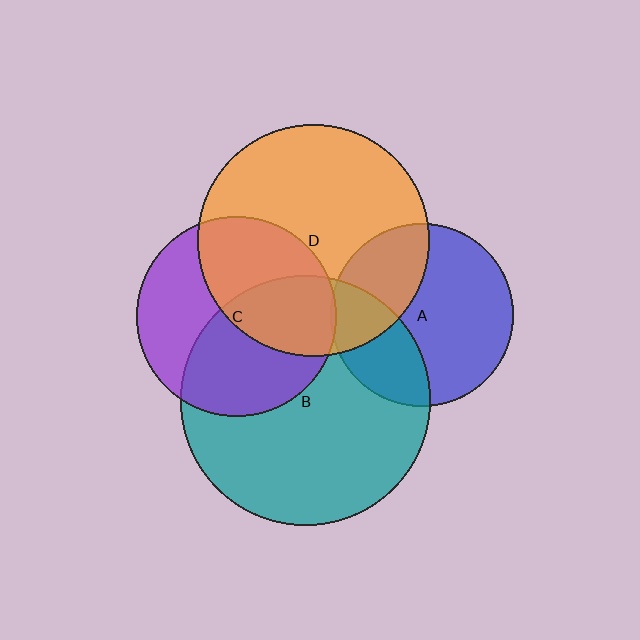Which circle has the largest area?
Circle B (teal).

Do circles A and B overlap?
Yes.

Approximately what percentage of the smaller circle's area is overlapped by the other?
Approximately 30%.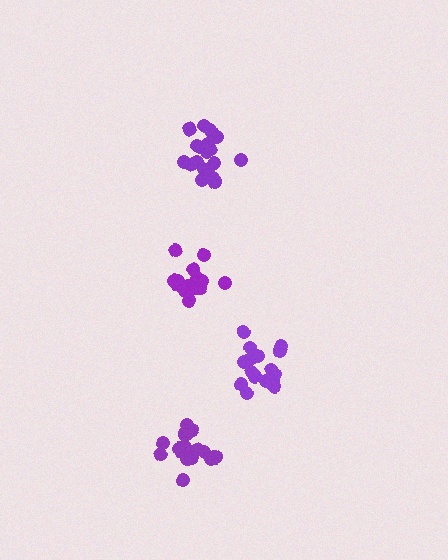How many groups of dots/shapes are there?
There are 4 groups.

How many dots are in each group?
Group 1: 17 dots, Group 2: 17 dots, Group 3: 20 dots, Group 4: 16 dots (70 total).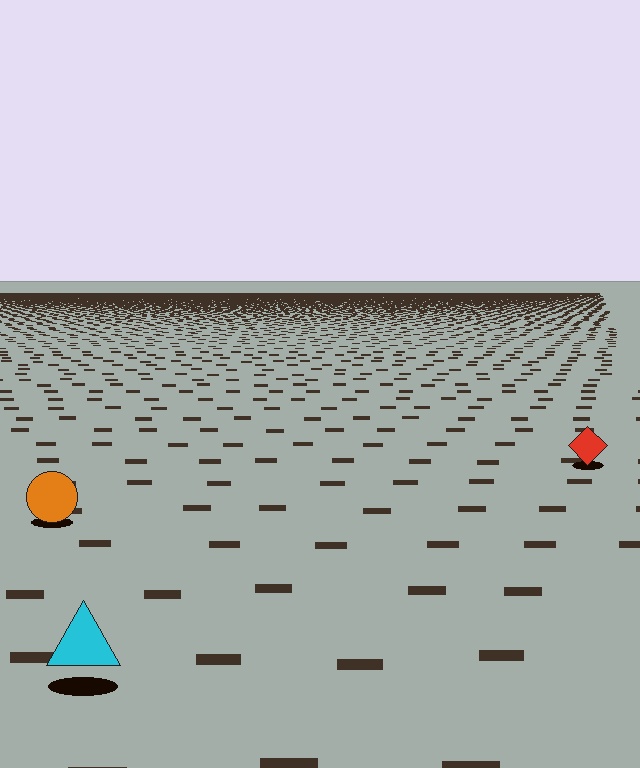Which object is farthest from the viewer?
The red diamond is farthest from the viewer. It appears smaller and the ground texture around it is denser.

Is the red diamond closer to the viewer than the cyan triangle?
No. The cyan triangle is closer — you can tell from the texture gradient: the ground texture is coarser near it.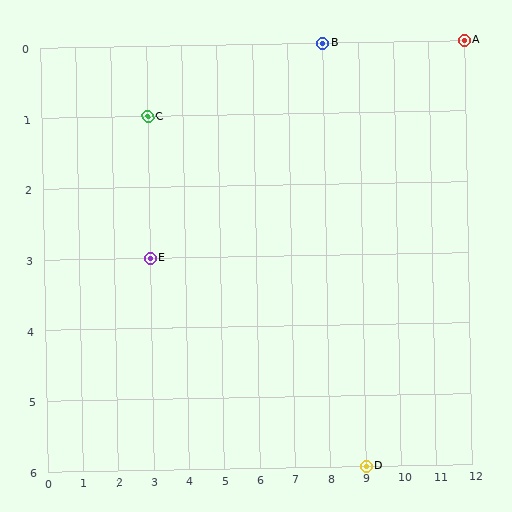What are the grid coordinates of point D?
Point D is at grid coordinates (9, 6).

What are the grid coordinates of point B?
Point B is at grid coordinates (8, 0).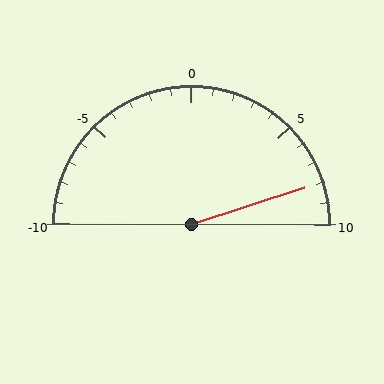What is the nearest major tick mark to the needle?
The nearest major tick mark is 10.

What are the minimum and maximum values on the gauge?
The gauge ranges from -10 to 10.